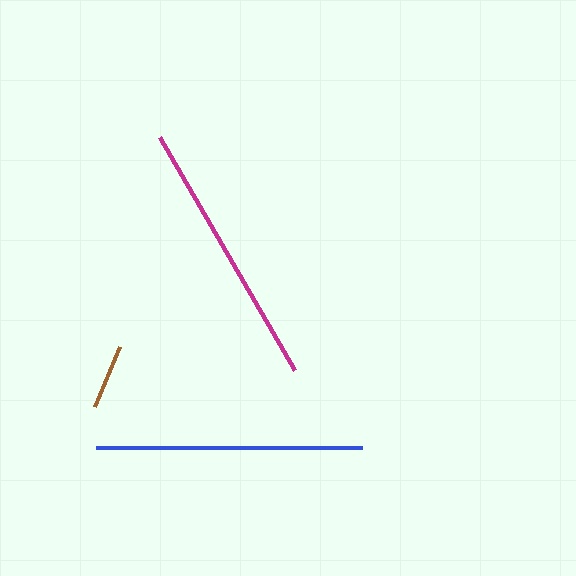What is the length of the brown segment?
The brown segment is approximately 65 pixels long.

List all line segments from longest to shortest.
From longest to shortest: magenta, blue, brown.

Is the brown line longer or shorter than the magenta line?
The magenta line is longer than the brown line.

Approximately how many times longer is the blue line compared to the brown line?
The blue line is approximately 4.1 times the length of the brown line.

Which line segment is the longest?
The magenta line is the longest at approximately 269 pixels.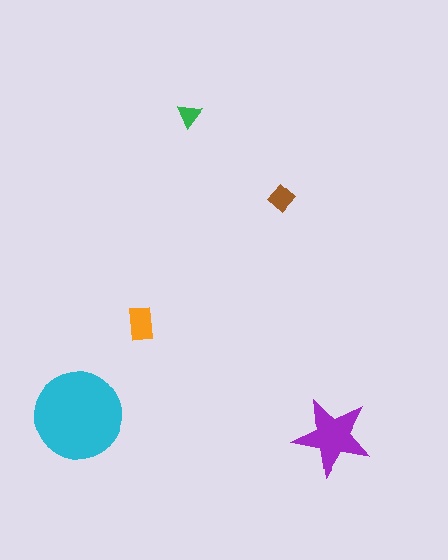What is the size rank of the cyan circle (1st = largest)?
1st.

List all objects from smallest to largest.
The green triangle, the brown diamond, the orange rectangle, the purple star, the cyan circle.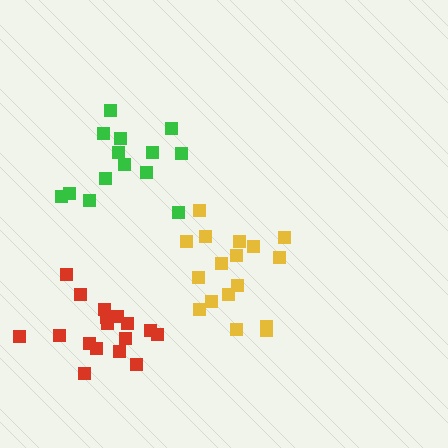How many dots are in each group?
Group 1: 14 dots, Group 2: 17 dots, Group 3: 17 dots (48 total).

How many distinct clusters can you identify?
There are 3 distinct clusters.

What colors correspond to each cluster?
The clusters are colored: green, red, yellow.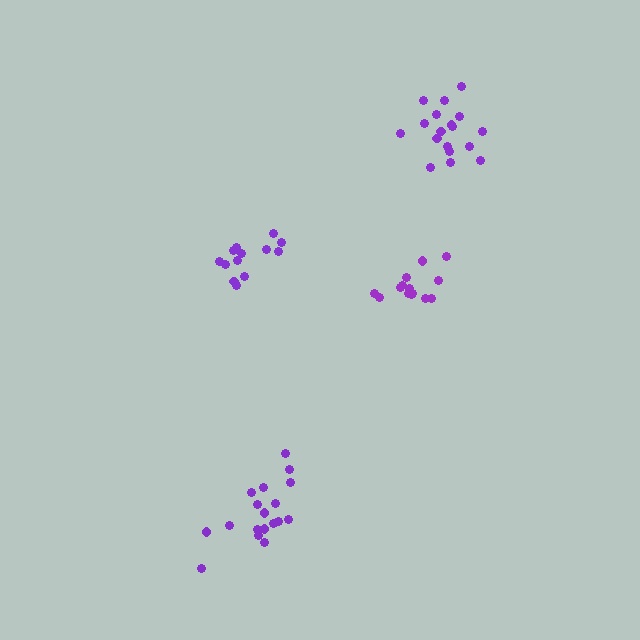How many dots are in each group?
Group 1: 18 dots, Group 2: 18 dots, Group 3: 14 dots, Group 4: 13 dots (63 total).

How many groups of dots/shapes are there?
There are 4 groups.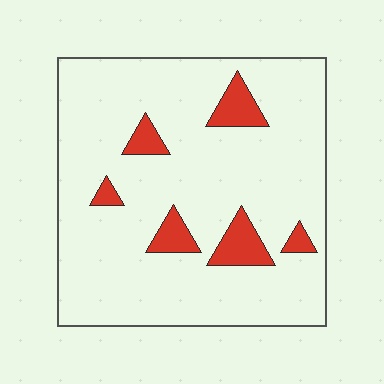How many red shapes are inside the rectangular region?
6.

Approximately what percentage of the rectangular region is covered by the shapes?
Approximately 10%.